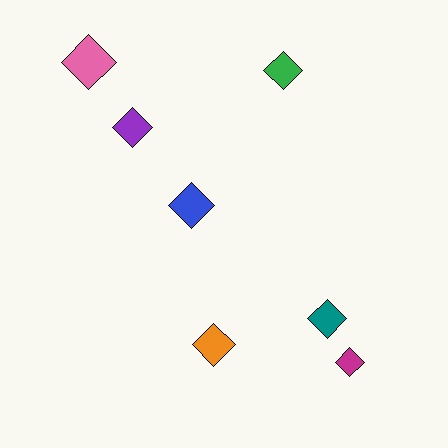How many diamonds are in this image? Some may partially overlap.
There are 7 diamonds.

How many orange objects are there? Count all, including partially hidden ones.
There is 1 orange object.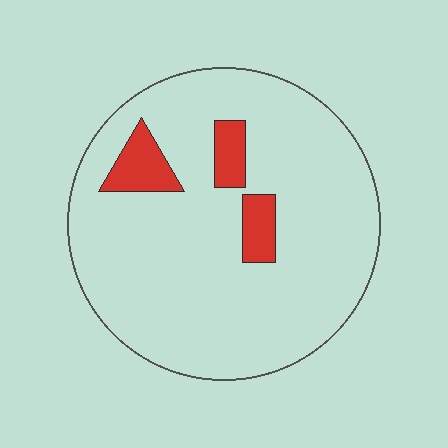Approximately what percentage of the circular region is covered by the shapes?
Approximately 10%.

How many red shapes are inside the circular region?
3.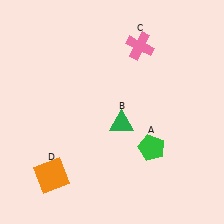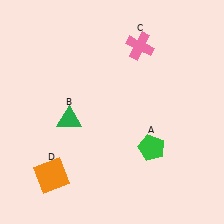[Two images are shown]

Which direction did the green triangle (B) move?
The green triangle (B) moved left.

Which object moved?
The green triangle (B) moved left.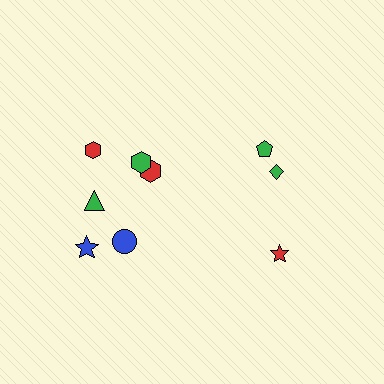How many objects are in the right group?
There are 3 objects.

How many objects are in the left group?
There are 6 objects.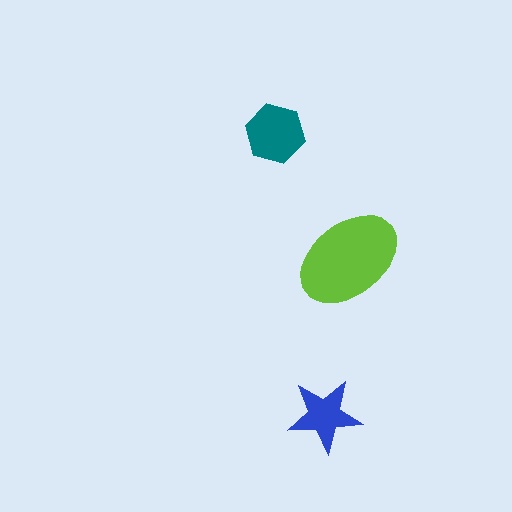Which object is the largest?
The lime ellipse.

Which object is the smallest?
The blue star.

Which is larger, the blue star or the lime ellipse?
The lime ellipse.